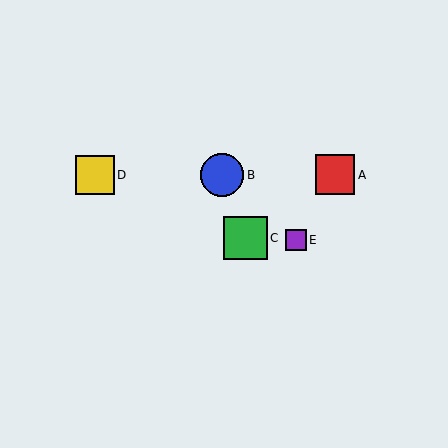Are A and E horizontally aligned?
No, A is at y≈175 and E is at y≈240.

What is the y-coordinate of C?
Object C is at y≈238.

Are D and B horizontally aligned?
Yes, both are at y≈175.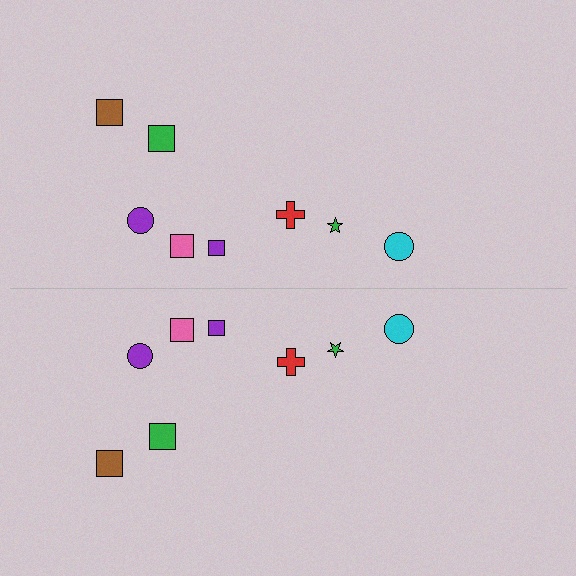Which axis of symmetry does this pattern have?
The pattern has a horizontal axis of symmetry running through the center of the image.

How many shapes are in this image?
There are 16 shapes in this image.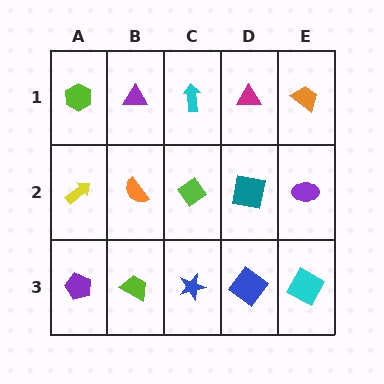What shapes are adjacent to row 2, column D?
A magenta triangle (row 1, column D), a blue diamond (row 3, column D), a lime diamond (row 2, column C), a purple ellipse (row 2, column E).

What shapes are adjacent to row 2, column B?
A purple triangle (row 1, column B), a lime trapezoid (row 3, column B), a yellow arrow (row 2, column A), a lime diamond (row 2, column C).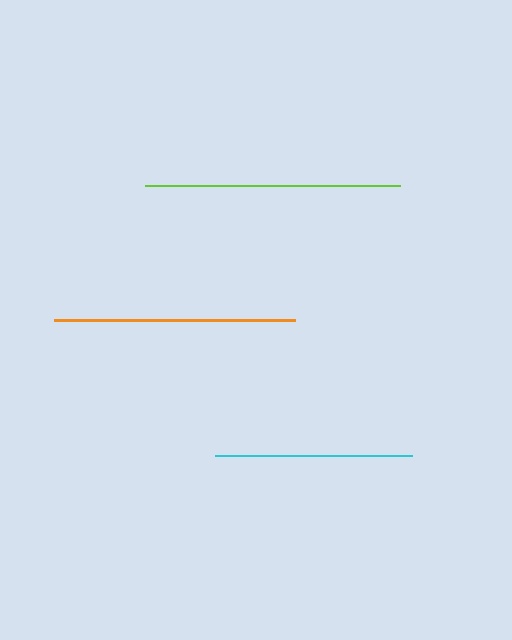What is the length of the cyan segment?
The cyan segment is approximately 196 pixels long.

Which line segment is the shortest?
The cyan line is the shortest at approximately 196 pixels.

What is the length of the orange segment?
The orange segment is approximately 241 pixels long.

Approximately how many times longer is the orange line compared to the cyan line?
The orange line is approximately 1.2 times the length of the cyan line.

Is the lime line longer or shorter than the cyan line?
The lime line is longer than the cyan line.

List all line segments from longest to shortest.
From longest to shortest: lime, orange, cyan.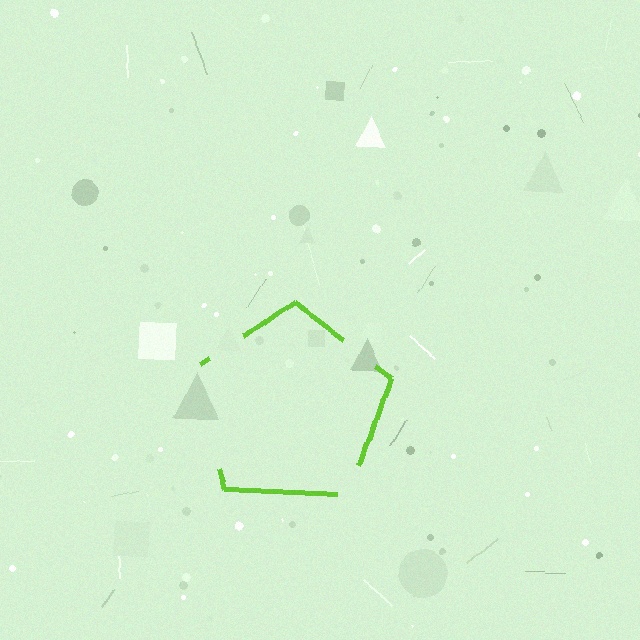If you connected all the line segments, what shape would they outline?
They would outline a pentagon.